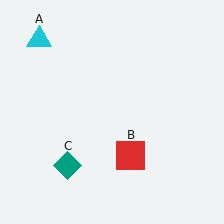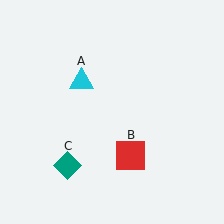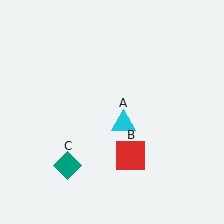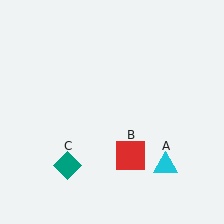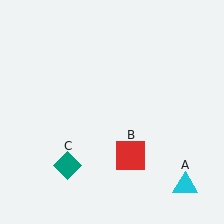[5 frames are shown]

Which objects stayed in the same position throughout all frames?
Red square (object B) and teal diamond (object C) remained stationary.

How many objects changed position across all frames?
1 object changed position: cyan triangle (object A).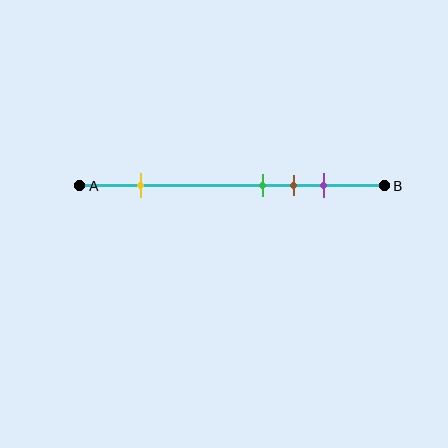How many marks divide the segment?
There are 4 marks dividing the segment.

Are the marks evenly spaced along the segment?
No, the marks are not evenly spaced.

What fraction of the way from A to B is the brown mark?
The brown mark is approximately 70% (0.7) of the way from A to B.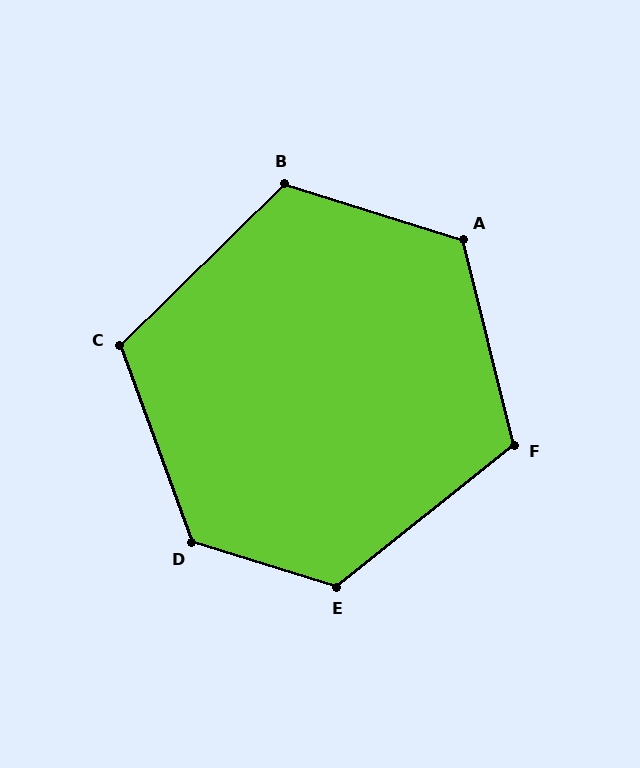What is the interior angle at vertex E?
Approximately 124 degrees (obtuse).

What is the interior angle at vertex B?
Approximately 118 degrees (obtuse).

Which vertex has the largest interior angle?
D, at approximately 127 degrees.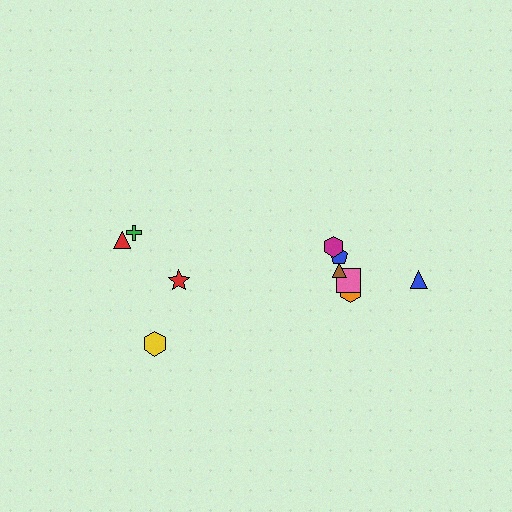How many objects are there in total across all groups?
There are 10 objects.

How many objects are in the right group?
There are 6 objects.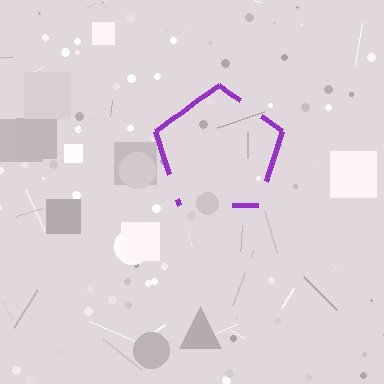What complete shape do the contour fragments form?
The contour fragments form a pentagon.